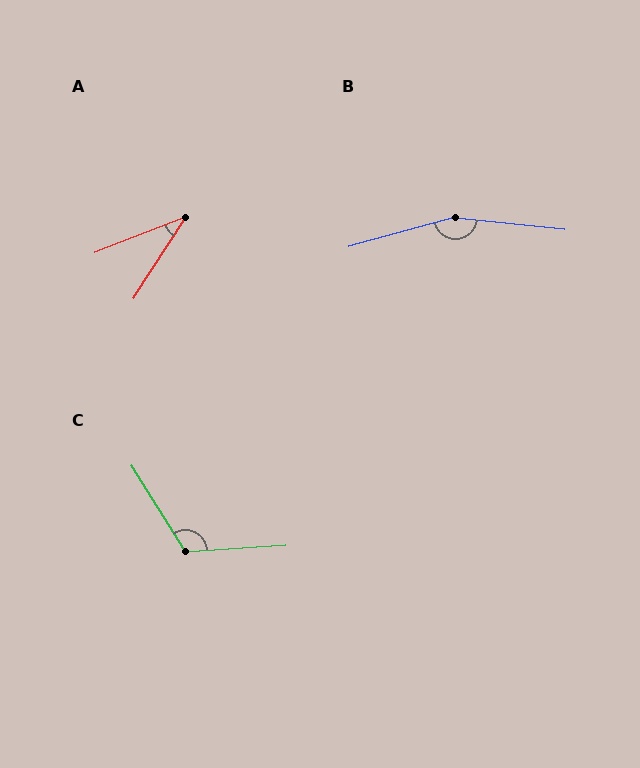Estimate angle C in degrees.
Approximately 119 degrees.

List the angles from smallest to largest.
A (36°), C (119°), B (159°).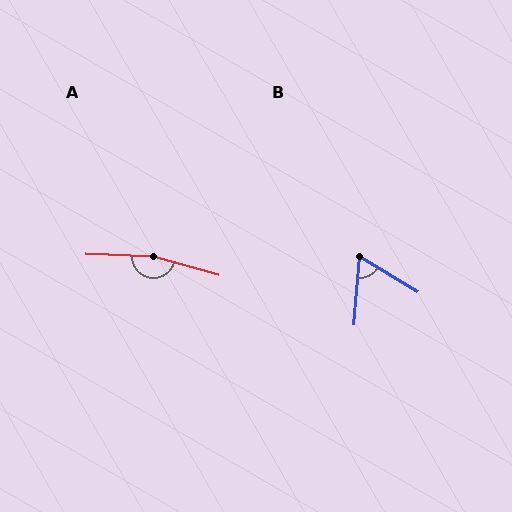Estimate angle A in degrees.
Approximately 166 degrees.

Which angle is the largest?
A, at approximately 166 degrees.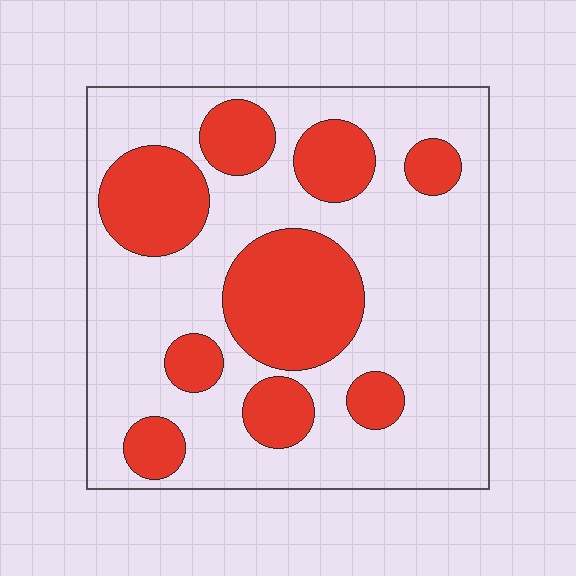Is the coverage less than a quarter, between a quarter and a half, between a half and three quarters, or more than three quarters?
Between a quarter and a half.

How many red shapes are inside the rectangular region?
9.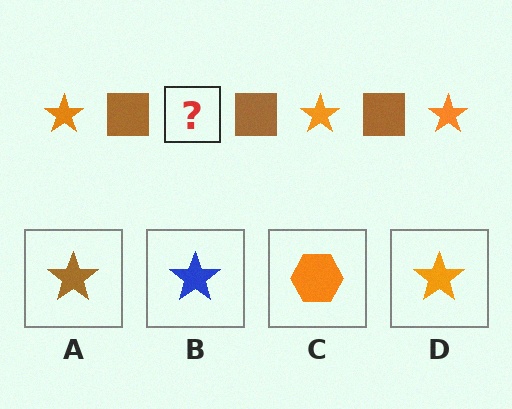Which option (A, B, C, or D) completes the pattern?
D.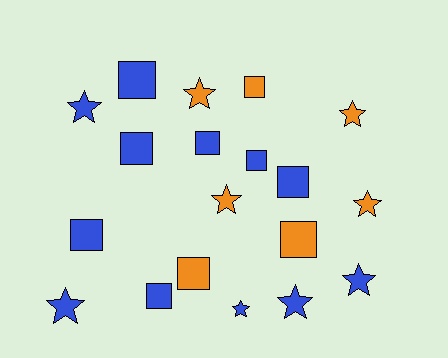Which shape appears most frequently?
Square, with 10 objects.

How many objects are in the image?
There are 19 objects.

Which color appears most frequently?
Blue, with 12 objects.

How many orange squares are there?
There are 3 orange squares.